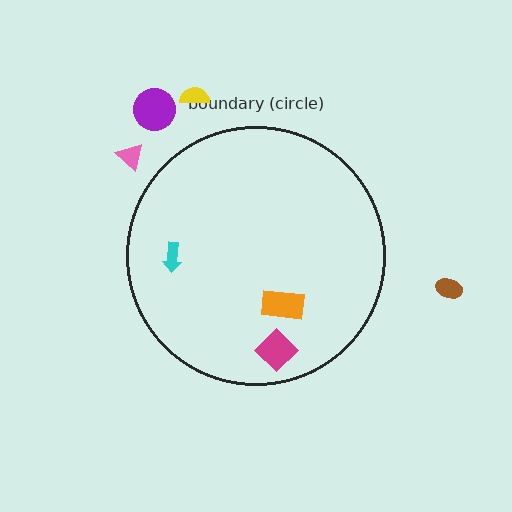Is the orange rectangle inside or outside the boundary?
Inside.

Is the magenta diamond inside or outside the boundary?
Inside.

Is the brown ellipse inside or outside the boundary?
Outside.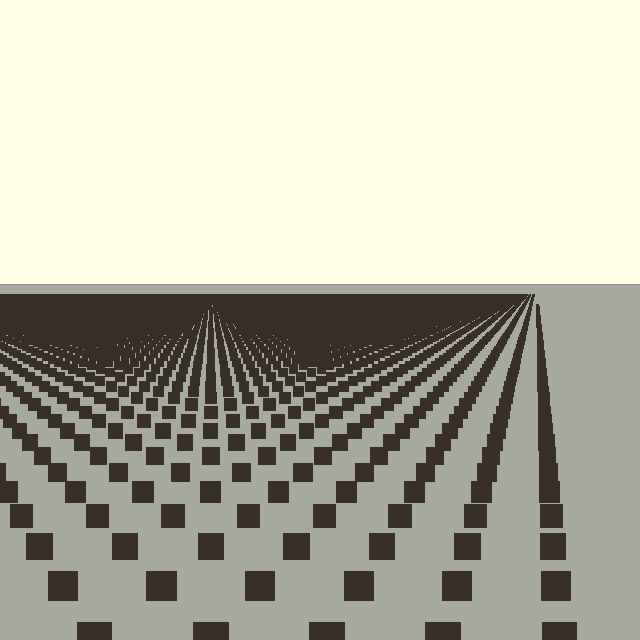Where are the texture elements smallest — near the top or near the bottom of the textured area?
Near the top.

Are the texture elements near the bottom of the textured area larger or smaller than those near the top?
Larger. Near the bottom, elements are closer to the viewer and appear at a bigger on-screen size.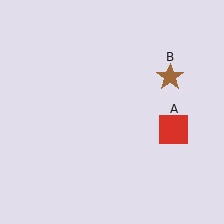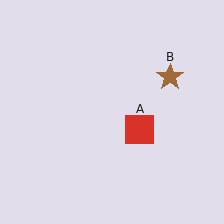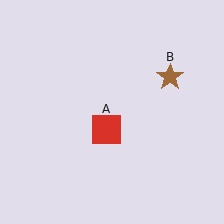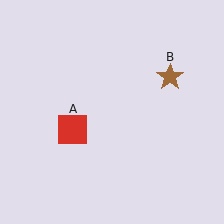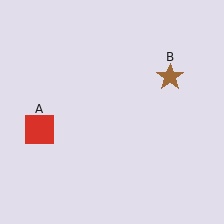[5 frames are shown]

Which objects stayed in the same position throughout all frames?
Brown star (object B) remained stationary.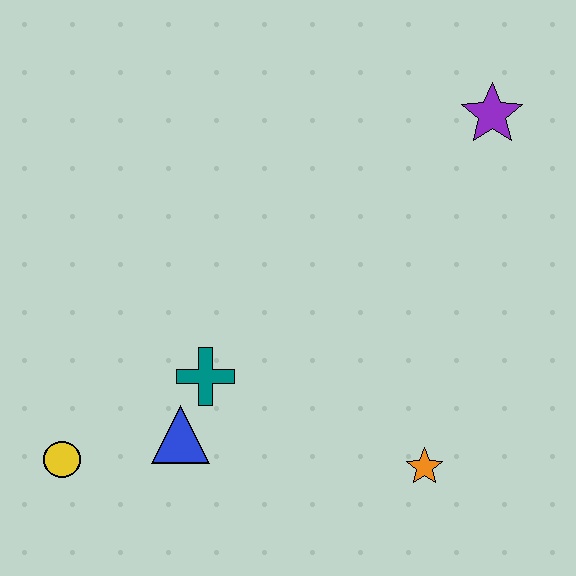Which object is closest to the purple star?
The orange star is closest to the purple star.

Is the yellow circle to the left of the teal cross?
Yes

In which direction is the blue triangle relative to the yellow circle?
The blue triangle is to the right of the yellow circle.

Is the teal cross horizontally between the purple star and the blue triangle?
Yes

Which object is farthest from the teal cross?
The purple star is farthest from the teal cross.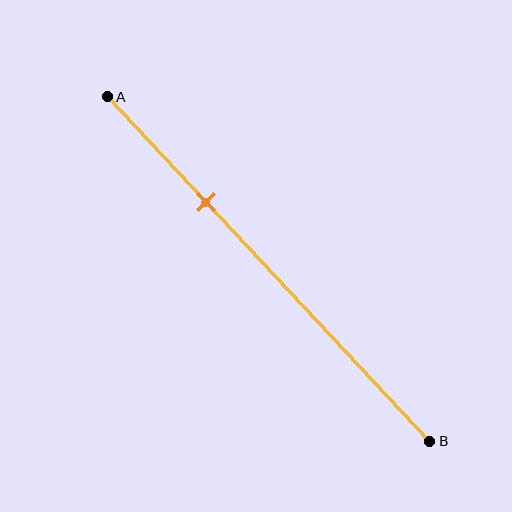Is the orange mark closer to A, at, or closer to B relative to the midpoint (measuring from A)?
The orange mark is closer to point A than the midpoint of segment AB.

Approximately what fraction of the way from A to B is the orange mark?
The orange mark is approximately 30% of the way from A to B.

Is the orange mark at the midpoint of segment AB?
No, the mark is at about 30% from A, not at the 50% midpoint.